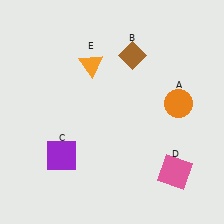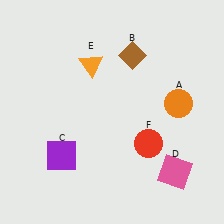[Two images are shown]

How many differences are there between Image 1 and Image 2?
There is 1 difference between the two images.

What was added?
A red circle (F) was added in Image 2.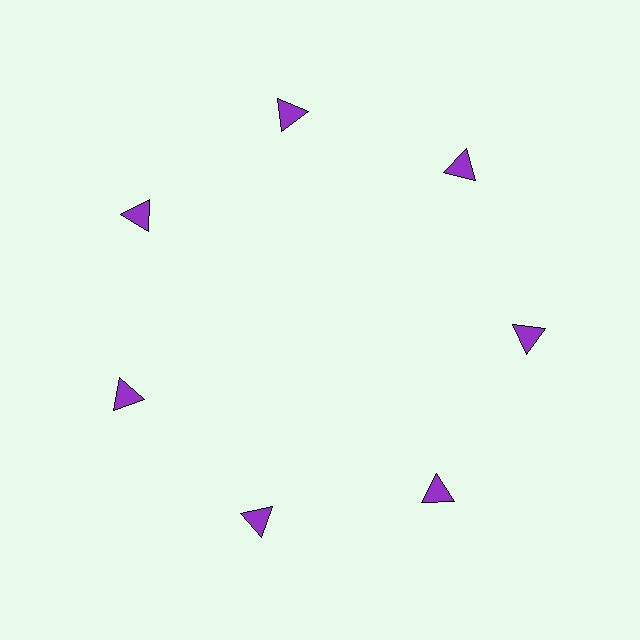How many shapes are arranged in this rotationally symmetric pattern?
There are 7 shapes, arranged in 7 groups of 1.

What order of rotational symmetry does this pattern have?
This pattern has 7-fold rotational symmetry.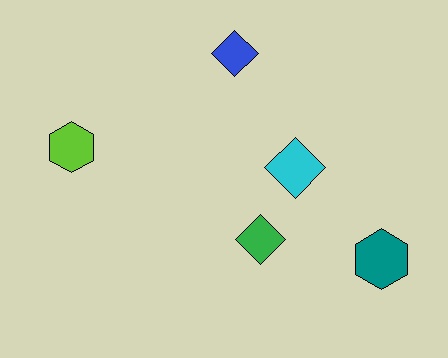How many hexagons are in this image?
There are 2 hexagons.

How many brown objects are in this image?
There are no brown objects.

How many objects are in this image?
There are 5 objects.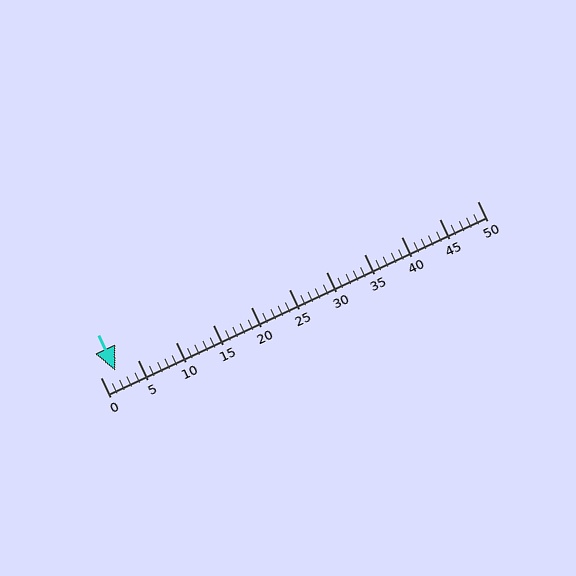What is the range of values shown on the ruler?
The ruler shows values from 0 to 50.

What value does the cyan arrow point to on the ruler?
The cyan arrow points to approximately 2.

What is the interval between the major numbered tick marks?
The major tick marks are spaced 5 units apart.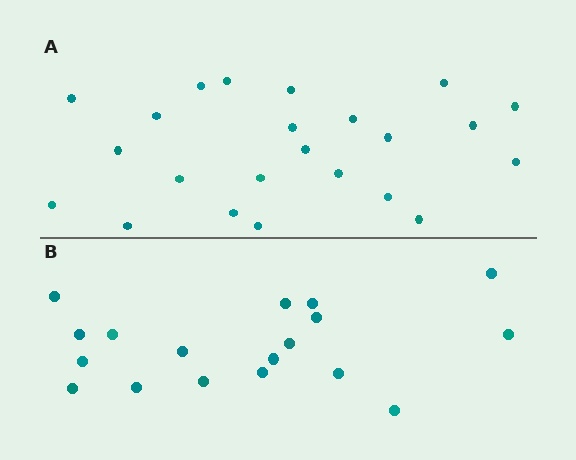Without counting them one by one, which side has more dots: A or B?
Region A (the top region) has more dots.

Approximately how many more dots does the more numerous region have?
Region A has about 5 more dots than region B.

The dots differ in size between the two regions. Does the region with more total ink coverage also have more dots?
No. Region B has more total ink coverage because its dots are larger, but region A actually contains more individual dots. Total area can be misleading — the number of items is what matters here.